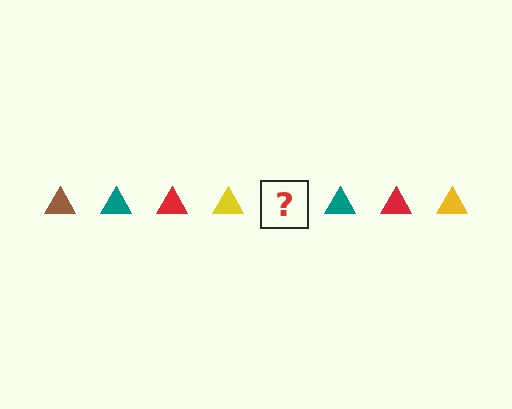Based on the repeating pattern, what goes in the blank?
The blank should be a brown triangle.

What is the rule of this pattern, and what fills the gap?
The rule is that the pattern cycles through brown, teal, red, yellow triangles. The gap should be filled with a brown triangle.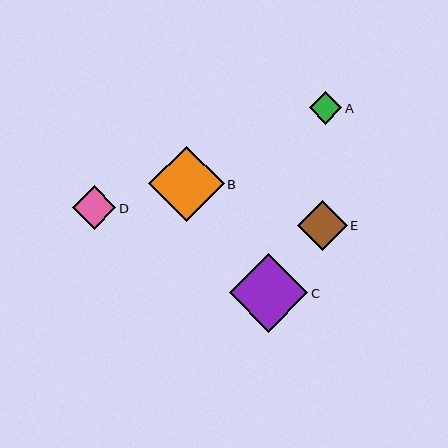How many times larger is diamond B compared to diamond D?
Diamond B is approximately 1.8 times the size of diamond D.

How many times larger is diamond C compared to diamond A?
Diamond C is approximately 2.4 times the size of diamond A.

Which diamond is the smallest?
Diamond A is the smallest with a size of approximately 33 pixels.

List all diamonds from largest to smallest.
From largest to smallest: C, B, E, D, A.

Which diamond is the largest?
Diamond C is the largest with a size of approximately 79 pixels.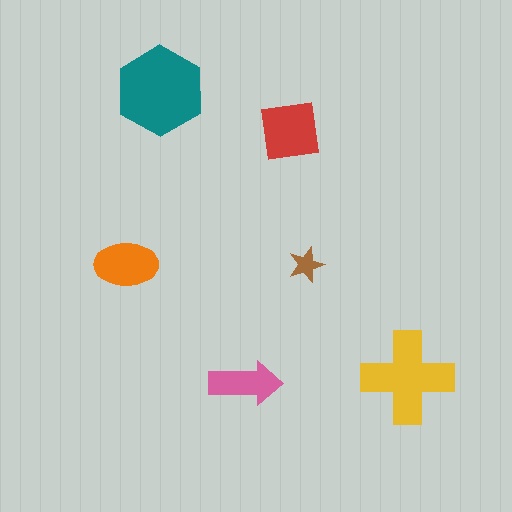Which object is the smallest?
The brown star.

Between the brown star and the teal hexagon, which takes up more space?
The teal hexagon.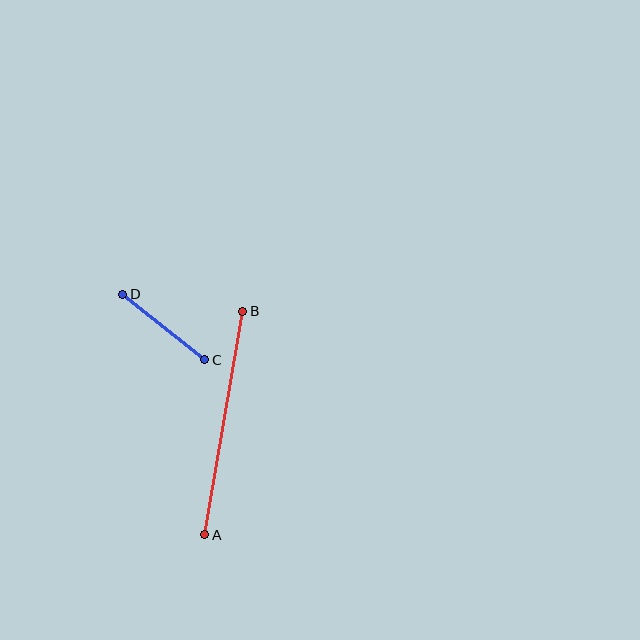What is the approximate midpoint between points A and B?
The midpoint is at approximately (224, 423) pixels.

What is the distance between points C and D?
The distance is approximately 104 pixels.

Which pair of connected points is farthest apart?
Points A and B are farthest apart.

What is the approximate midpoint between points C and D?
The midpoint is at approximately (164, 327) pixels.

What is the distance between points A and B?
The distance is approximately 227 pixels.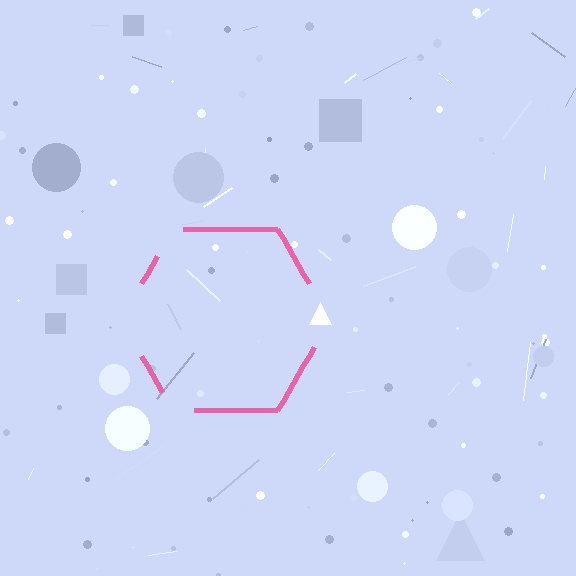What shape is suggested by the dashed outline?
The dashed outline suggests a hexagon.